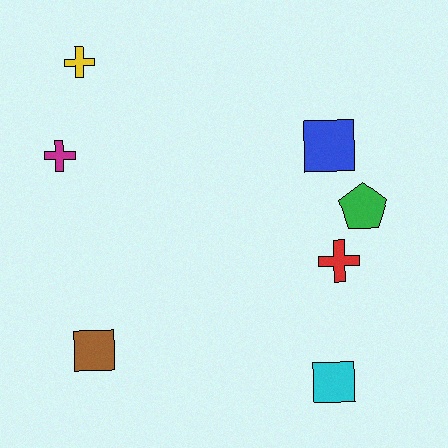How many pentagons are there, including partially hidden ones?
There is 1 pentagon.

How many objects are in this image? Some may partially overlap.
There are 7 objects.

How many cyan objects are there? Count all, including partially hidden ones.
There is 1 cyan object.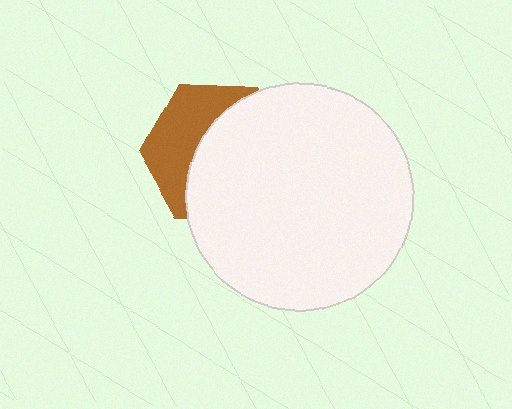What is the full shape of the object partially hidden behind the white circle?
The partially hidden object is a brown hexagon.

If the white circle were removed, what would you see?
You would see the complete brown hexagon.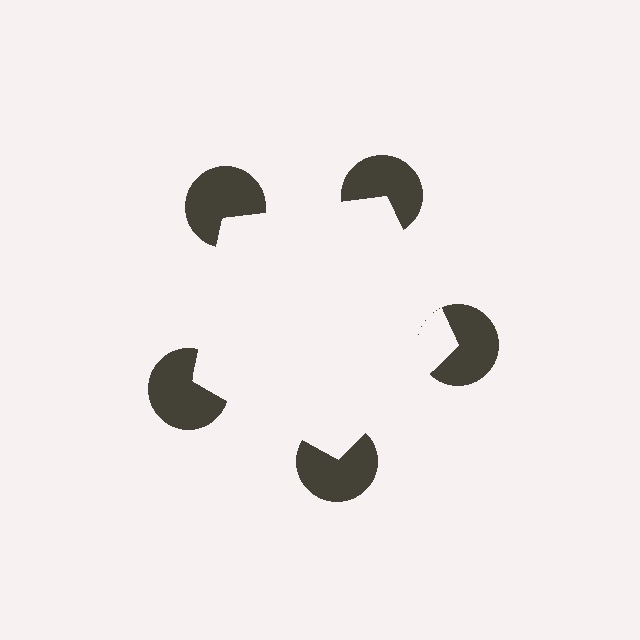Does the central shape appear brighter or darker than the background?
It typically appears slightly brighter than the background, even though no actual brightness change is drawn.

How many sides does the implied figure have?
5 sides.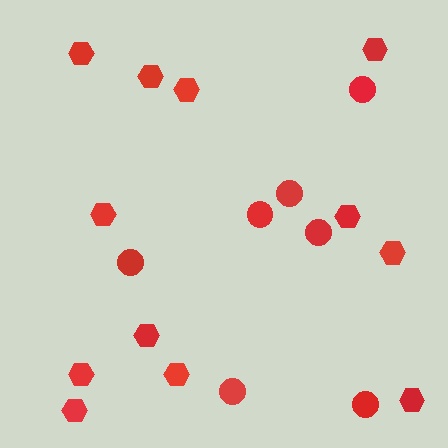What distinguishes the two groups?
There are 2 groups: one group of circles (7) and one group of hexagons (12).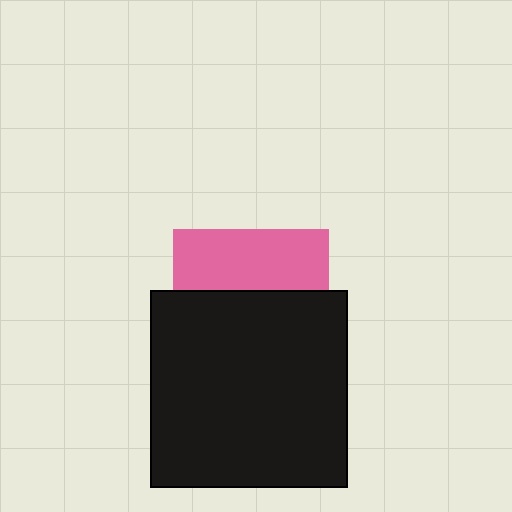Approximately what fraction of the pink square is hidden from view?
Roughly 62% of the pink square is hidden behind the black square.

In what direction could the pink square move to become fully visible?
The pink square could move up. That would shift it out from behind the black square entirely.